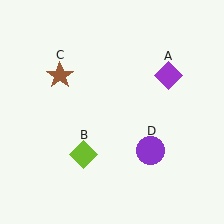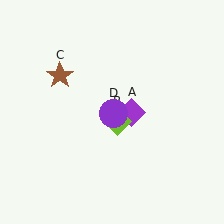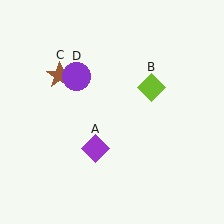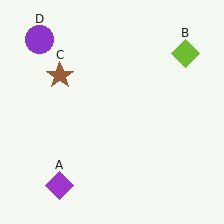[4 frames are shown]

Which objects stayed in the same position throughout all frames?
Brown star (object C) remained stationary.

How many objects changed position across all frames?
3 objects changed position: purple diamond (object A), lime diamond (object B), purple circle (object D).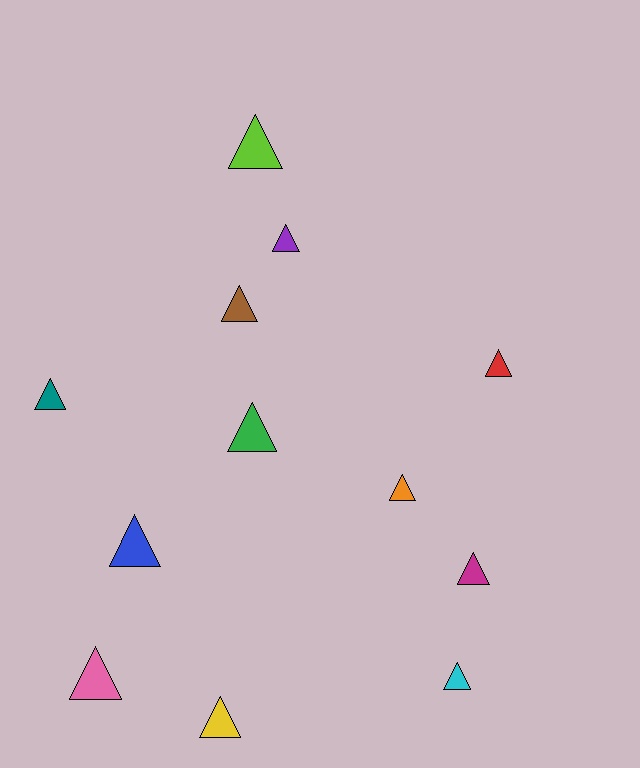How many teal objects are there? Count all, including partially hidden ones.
There is 1 teal object.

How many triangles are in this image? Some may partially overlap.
There are 12 triangles.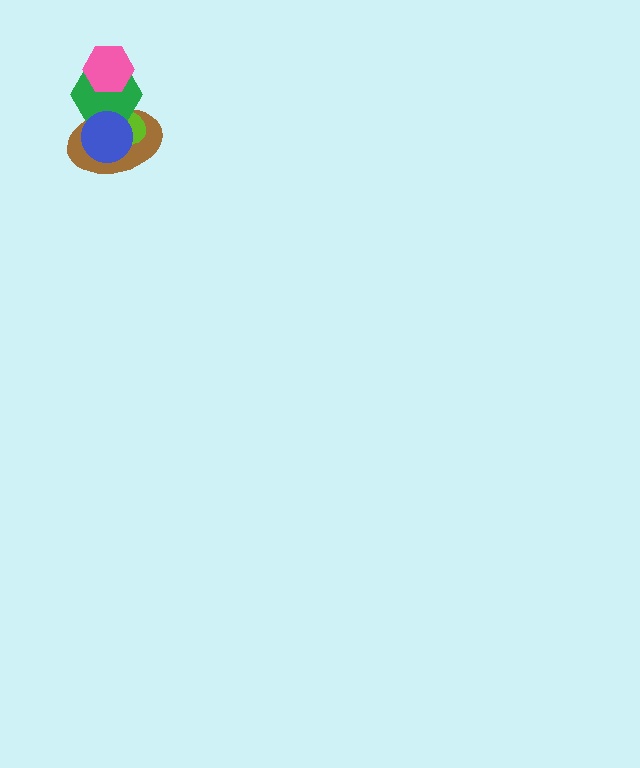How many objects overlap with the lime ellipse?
3 objects overlap with the lime ellipse.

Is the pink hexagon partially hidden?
No, no other shape covers it.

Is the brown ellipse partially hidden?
Yes, it is partially covered by another shape.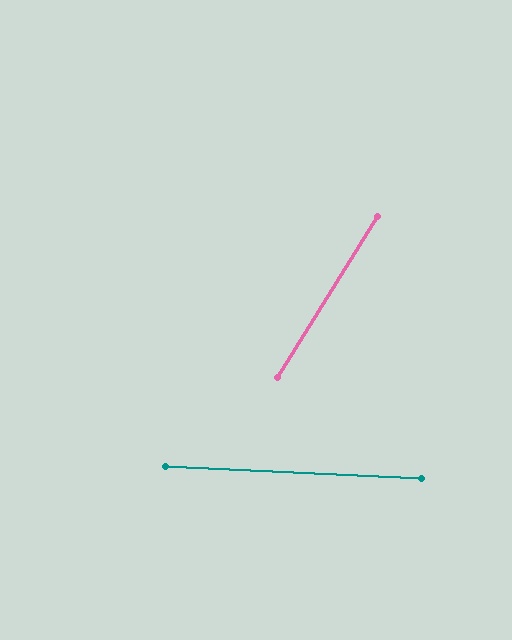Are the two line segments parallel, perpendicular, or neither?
Neither parallel nor perpendicular — they differ by about 61°.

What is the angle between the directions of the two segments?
Approximately 61 degrees.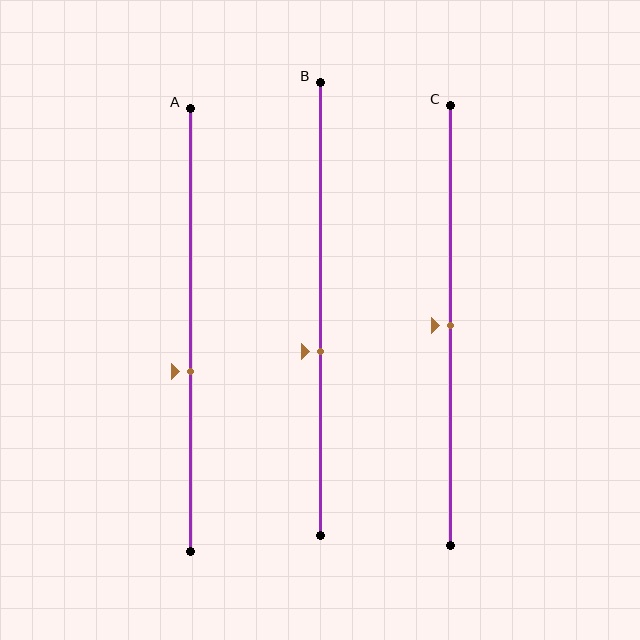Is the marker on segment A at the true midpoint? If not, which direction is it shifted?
No, the marker on segment A is shifted downward by about 9% of the segment length.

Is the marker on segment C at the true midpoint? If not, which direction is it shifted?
Yes, the marker on segment C is at the true midpoint.